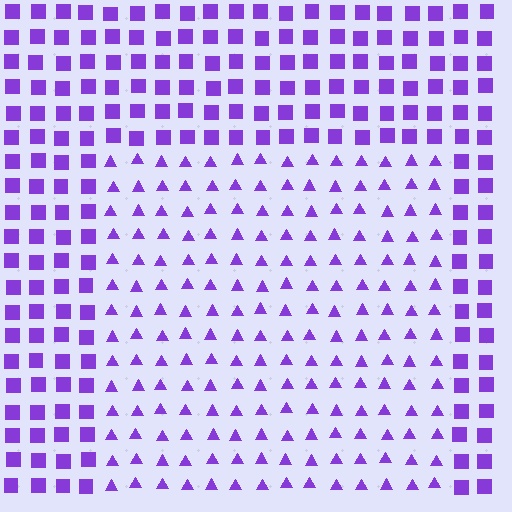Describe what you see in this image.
The image is filled with small purple elements arranged in a uniform grid. A rectangle-shaped region contains triangles, while the surrounding area contains squares. The boundary is defined purely by the change in element shape.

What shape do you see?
I see a rectangle.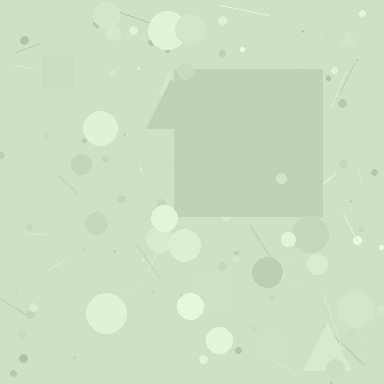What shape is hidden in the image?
A square is hidden in the image.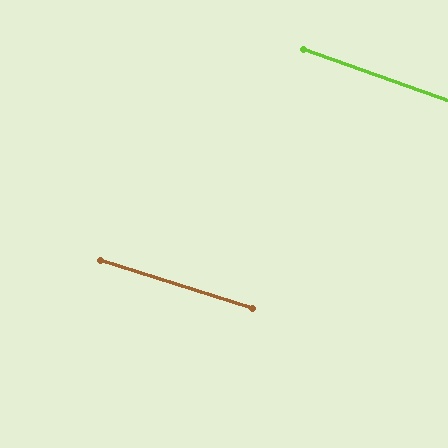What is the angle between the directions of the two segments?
Approximately 2 degrees.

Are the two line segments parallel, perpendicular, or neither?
Parallel — their directions differ by only 1.8°.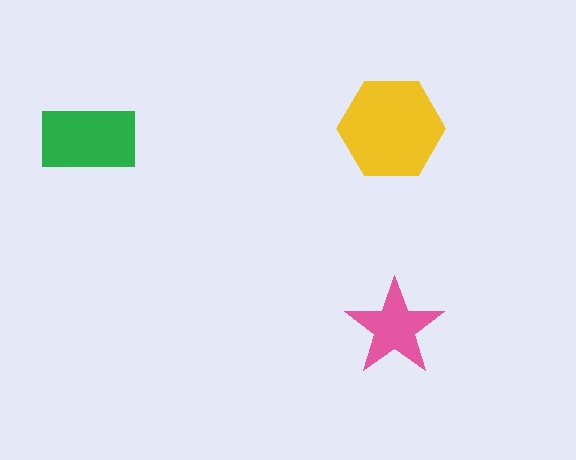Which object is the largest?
The yellow hexagon.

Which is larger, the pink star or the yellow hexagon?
The yellow hexagon.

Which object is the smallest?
The pink star.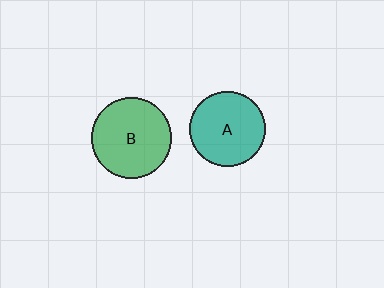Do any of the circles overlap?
No, none of the circles overlap.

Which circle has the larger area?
Circle B (green).